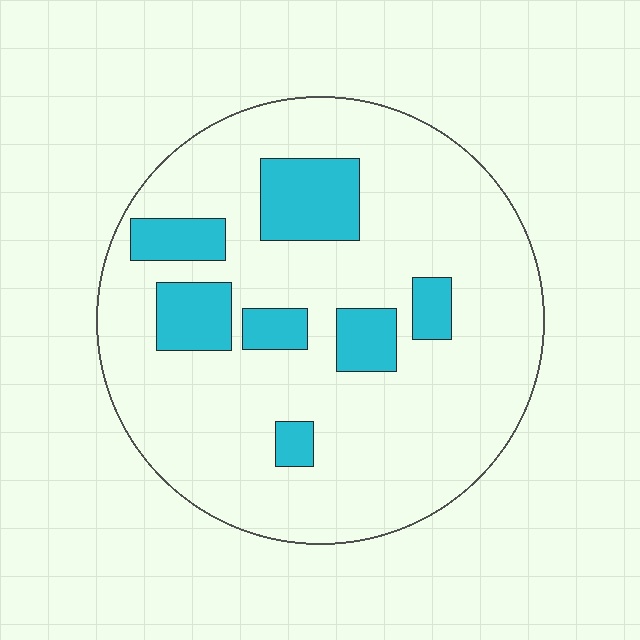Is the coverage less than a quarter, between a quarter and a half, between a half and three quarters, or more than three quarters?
Less than a quarter.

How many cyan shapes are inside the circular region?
7.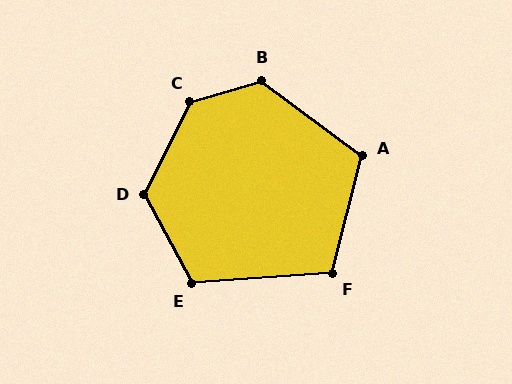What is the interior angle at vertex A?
Approximately 113 degrees (obtuse).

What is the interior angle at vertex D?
Approximately 126 degrees (obtuse).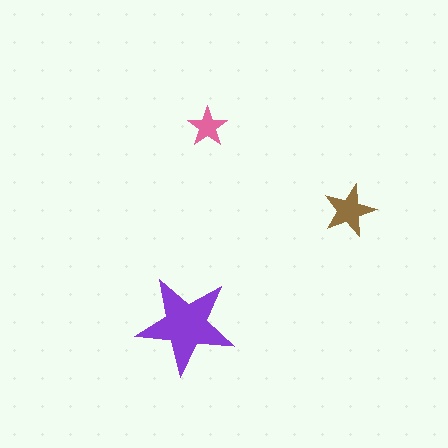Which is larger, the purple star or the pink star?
The purple one.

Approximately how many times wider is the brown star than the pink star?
About 1.5 times wider.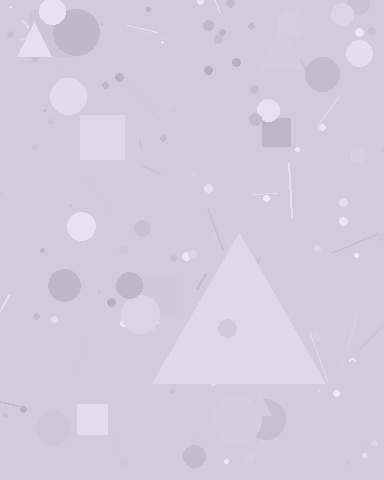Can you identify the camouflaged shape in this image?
The camouflaged shape is a triangle.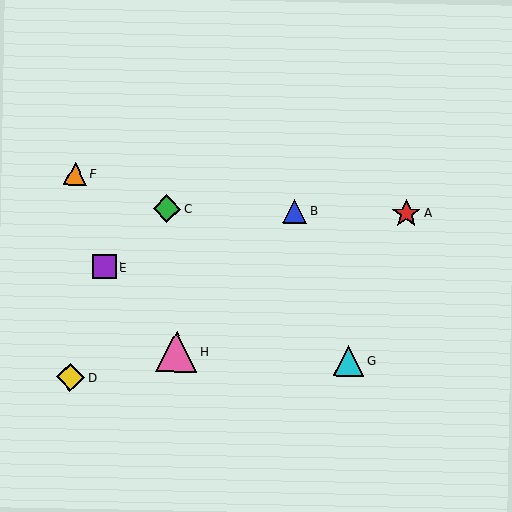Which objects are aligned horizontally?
Objects A, B, C are aligned horizontally.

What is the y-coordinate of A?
Object A is at y≈213.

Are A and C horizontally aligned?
Yes, both are at y≈213.